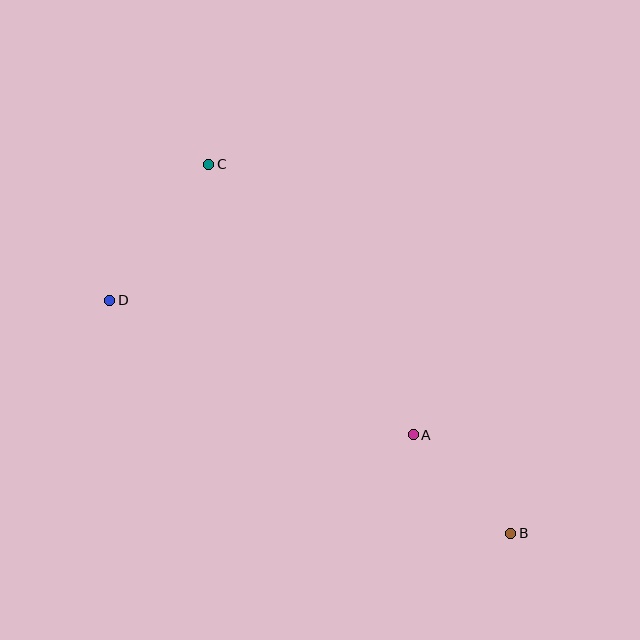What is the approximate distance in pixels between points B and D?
The distance between B and D is approximately 464 pixels.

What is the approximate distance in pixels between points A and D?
The distance between A and D is approximately 332 pixels.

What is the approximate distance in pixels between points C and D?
The distance between C and D is approximately 168 pixels.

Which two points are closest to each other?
Points A and B are closest to each other.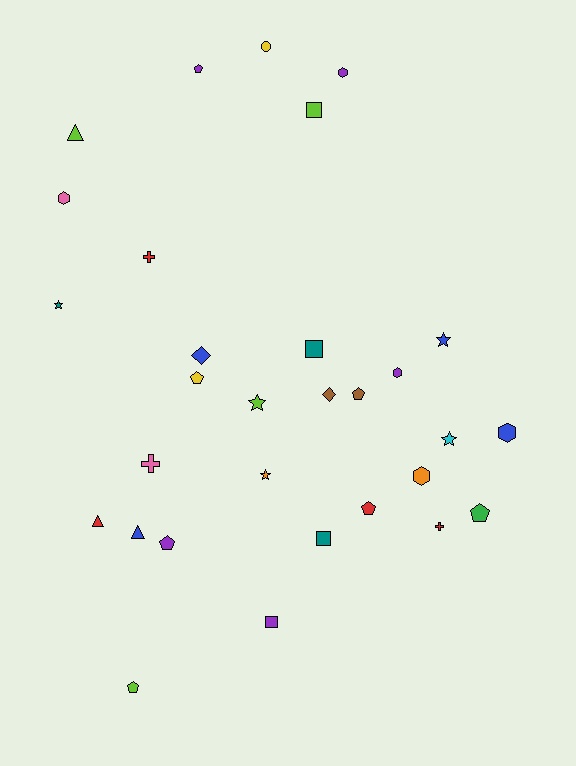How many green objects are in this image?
There is 1 green object.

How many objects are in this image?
There are 30 objects.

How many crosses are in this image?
There are 3 crosses.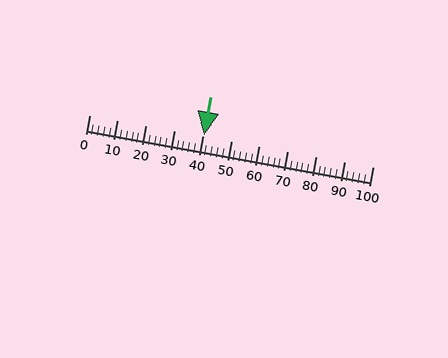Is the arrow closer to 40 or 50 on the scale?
The arrow is closer to 40.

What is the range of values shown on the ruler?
The ruler shows values from 0 to 100.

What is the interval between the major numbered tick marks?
The major tick marks are spaced 10 units apart.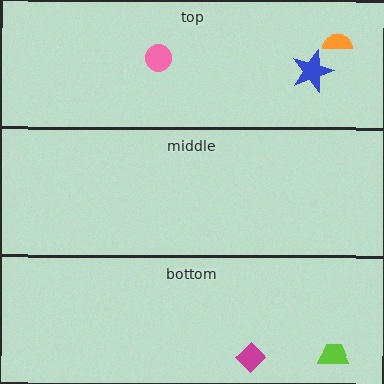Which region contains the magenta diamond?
The bottom region.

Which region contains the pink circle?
The top region.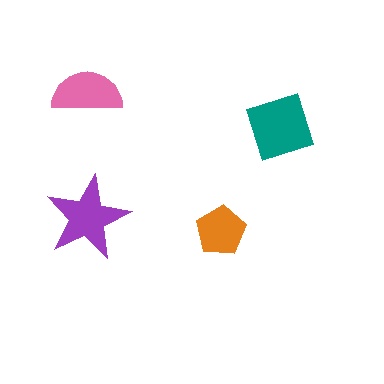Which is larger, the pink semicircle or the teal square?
The teal square.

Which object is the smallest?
The orange pentagon.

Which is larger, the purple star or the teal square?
The teal square.